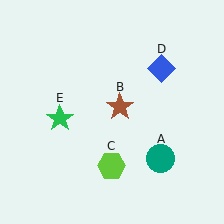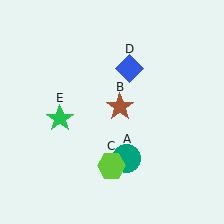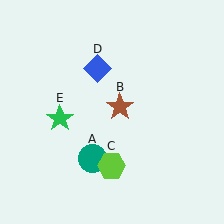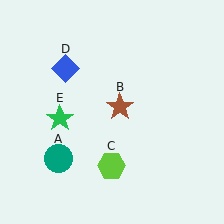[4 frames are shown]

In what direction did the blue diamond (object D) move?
The blue diamond (object D) moved left.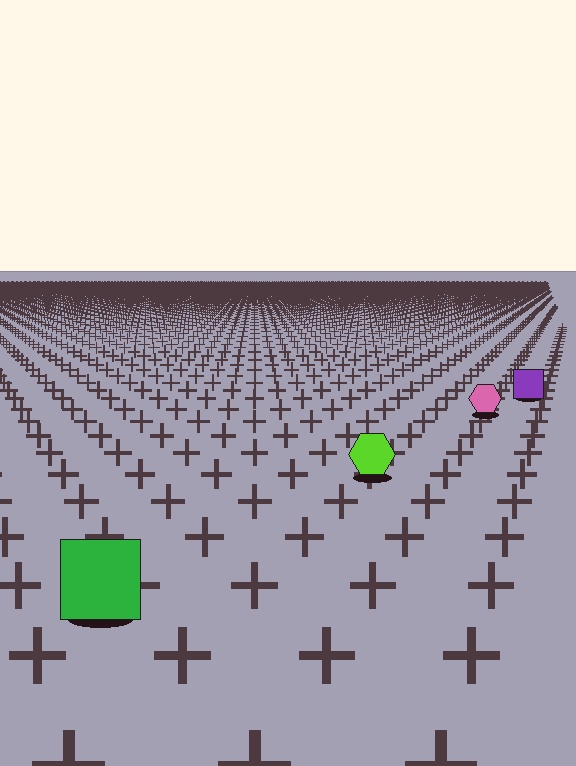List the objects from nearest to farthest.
From nearest to farthest: the green square, the lime hexagon, the pink hexagon, the purple square.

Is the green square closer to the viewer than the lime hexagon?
Yes. The green square is closer — you can tell from the texture gradient: the ground texture is coarser near it.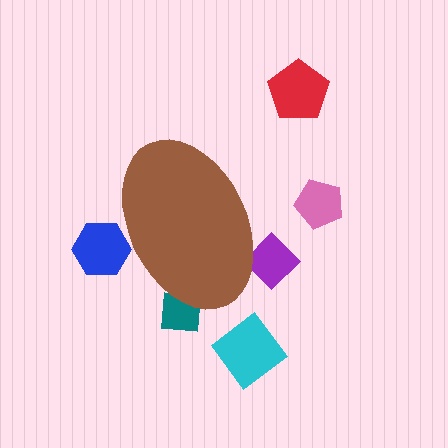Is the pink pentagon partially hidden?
No, the pink pentagon is fully visible.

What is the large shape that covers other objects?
A brown ellipse.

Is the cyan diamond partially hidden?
No, the cyan diamond is fully visible.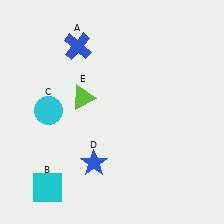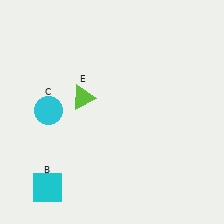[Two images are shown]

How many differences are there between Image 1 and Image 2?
There are 2 differences between the two images.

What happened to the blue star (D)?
The blue star (D) was removed in Image 2. It was in the bottom-left area of Image 1.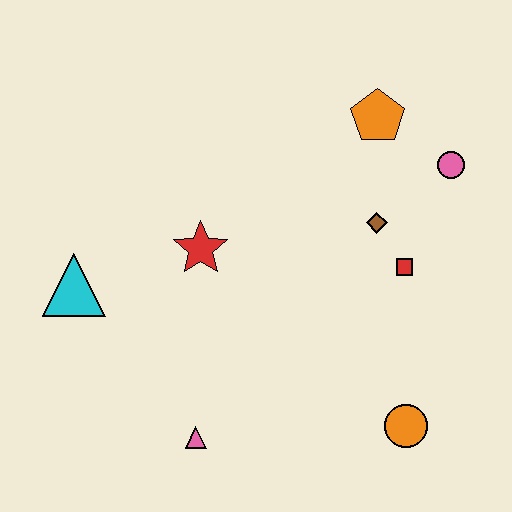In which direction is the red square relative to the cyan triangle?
The red square is to the right of the cyan triangle.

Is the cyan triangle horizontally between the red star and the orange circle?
No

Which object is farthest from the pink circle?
The cyan triangle is farthest from the pink circle.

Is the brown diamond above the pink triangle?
Yes